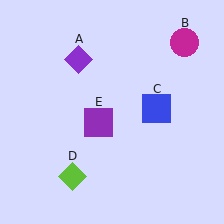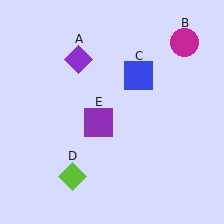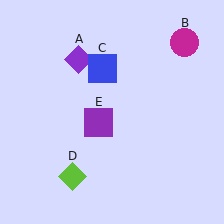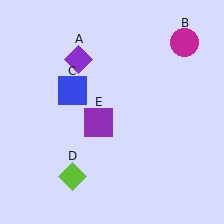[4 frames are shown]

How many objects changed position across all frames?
1 object changed position: blue square (object C).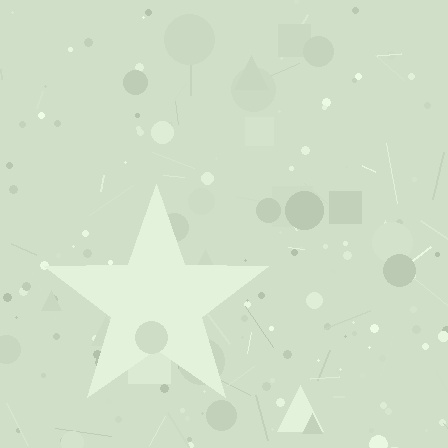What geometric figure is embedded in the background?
A star is embedded in the background.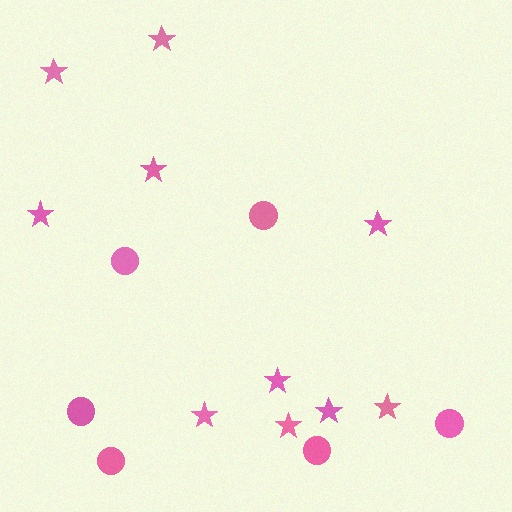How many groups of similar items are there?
There are 2 groups: one group of circles (6) and one group of stars (10).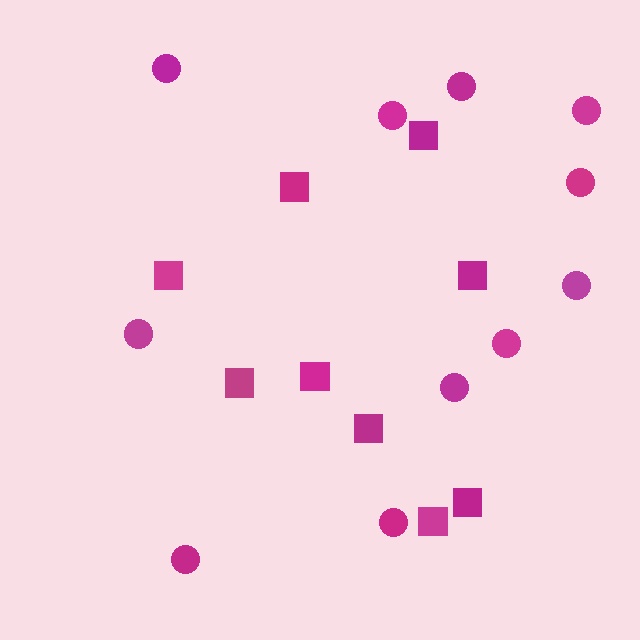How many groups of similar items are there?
There are 2 groups: one group of circles (11) and one group of squares (9).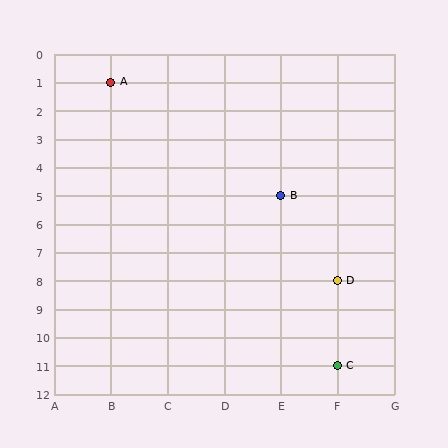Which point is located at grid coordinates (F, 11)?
Point C is at (F, 11).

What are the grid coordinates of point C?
Point C is at grid coordinates (F, 11).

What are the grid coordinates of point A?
Point A is at grid coordinates (B, 1).